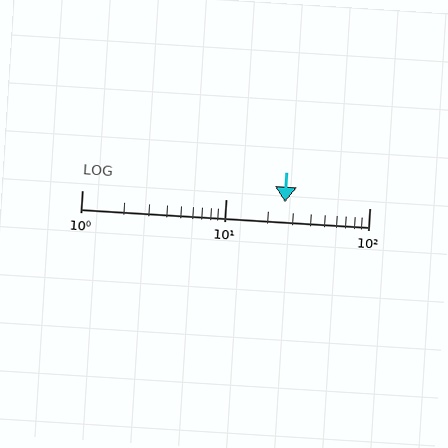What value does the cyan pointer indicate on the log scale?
The pointer indicates approximately 26.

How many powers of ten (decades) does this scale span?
The scale spans 2 decades, from 1 to 100.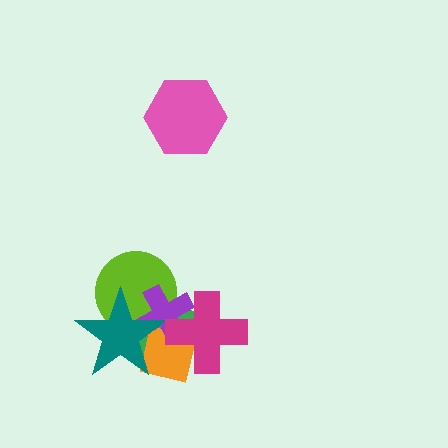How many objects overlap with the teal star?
4 objects overlap with the teal star.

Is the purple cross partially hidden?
Yes, it is partially covered by another shape.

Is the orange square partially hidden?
Yes, it is partially covered by another shape.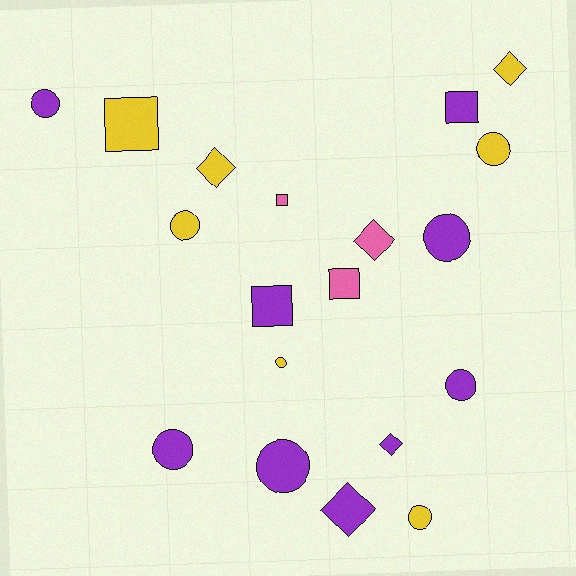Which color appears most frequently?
Purple, with 9 objects.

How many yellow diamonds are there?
There are 2 yellow diamonds.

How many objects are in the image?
There are 19 objects.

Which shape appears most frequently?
Circle, with 9 objects.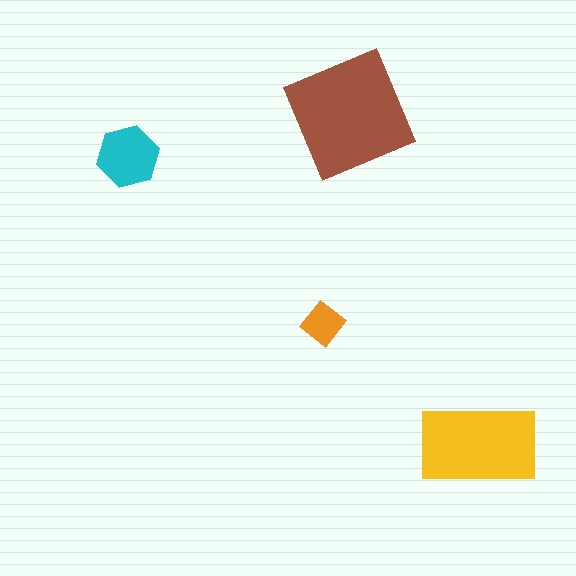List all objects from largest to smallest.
The brown square, the yellow rectangle, the cyan hexagon, the orange diamond.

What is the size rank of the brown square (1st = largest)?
1st.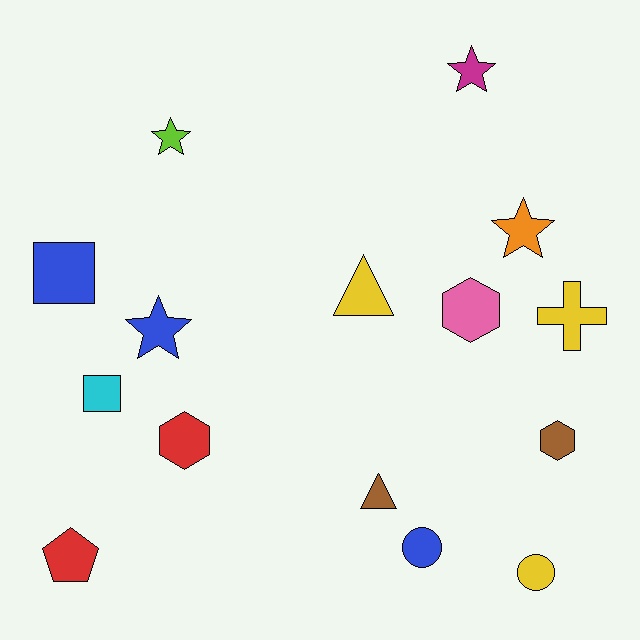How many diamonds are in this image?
There are no diamonds.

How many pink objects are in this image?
There is 1 pink object.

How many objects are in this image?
There are 15 objects.